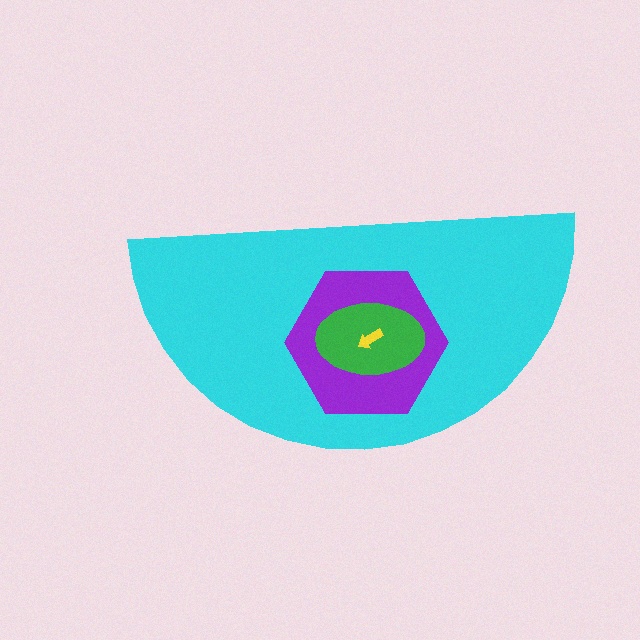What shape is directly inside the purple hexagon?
The green ellipse.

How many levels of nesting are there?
4.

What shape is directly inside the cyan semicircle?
The purple hexagon.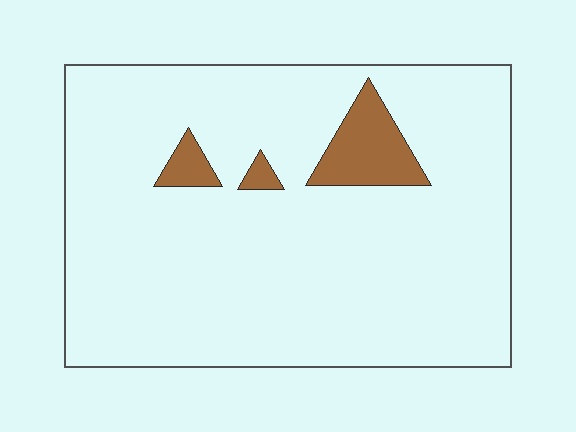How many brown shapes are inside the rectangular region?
3.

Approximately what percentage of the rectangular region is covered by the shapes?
Approximately 5%.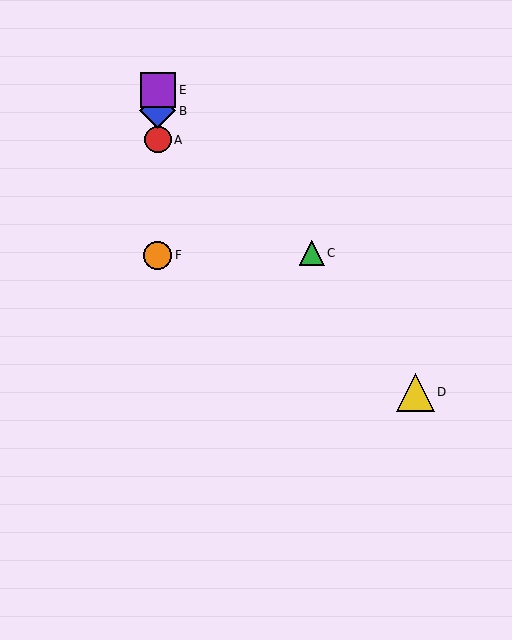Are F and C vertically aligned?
No, F is at x≈158 and C is at x≈312.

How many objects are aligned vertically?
4 objects (A, B, E, F) are aligned vertically.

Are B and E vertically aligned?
Yes, both are at x≈158.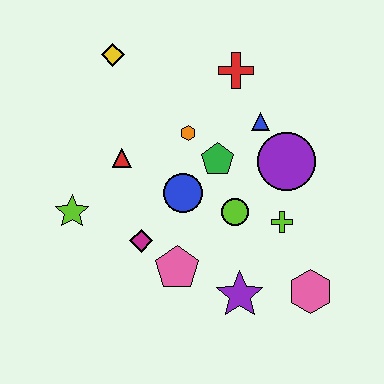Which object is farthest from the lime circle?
The yellow diamond is farthest from the lime circle.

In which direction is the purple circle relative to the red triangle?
The purple circle is to the right of the red triangle.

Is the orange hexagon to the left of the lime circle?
Yes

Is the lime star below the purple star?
No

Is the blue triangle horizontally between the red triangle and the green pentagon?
No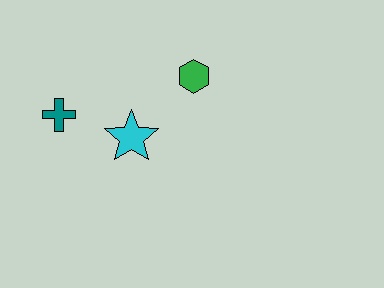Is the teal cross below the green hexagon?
Yes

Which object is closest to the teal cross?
The cyan star is closest to the teal cross.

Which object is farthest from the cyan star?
The green hexagon is farthest from the cyan star.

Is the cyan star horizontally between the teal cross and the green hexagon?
Yes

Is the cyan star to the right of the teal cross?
Yes